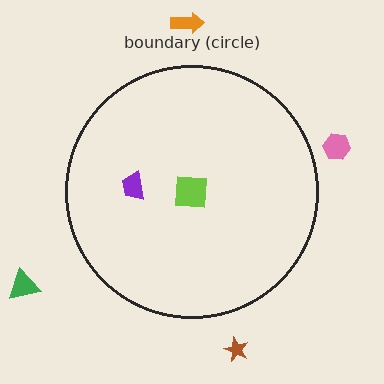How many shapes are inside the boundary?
2 inside, 4 outside.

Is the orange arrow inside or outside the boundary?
Outside.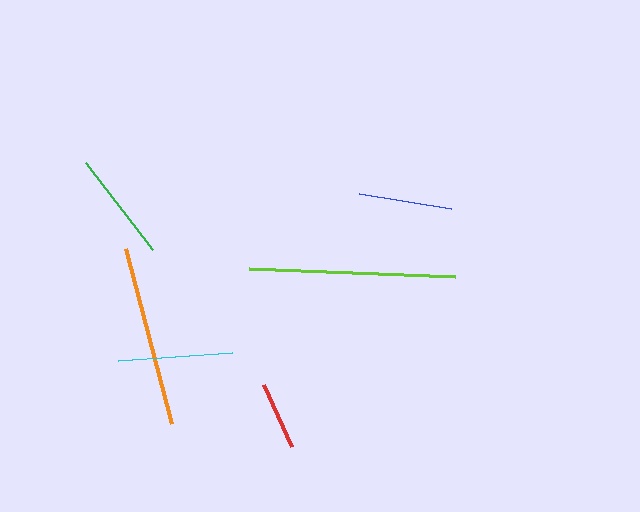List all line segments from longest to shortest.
From longest to shortest: lime, orange, cyan, green, blue, red.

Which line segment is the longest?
The lime line is the longest at approximately 206 pixels.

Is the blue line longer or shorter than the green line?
The green line is longer than the blue line.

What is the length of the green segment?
The green segment is approximately 110 pixels long.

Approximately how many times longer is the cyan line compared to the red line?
The cyan line is approximately 1.7 times the length of the red line.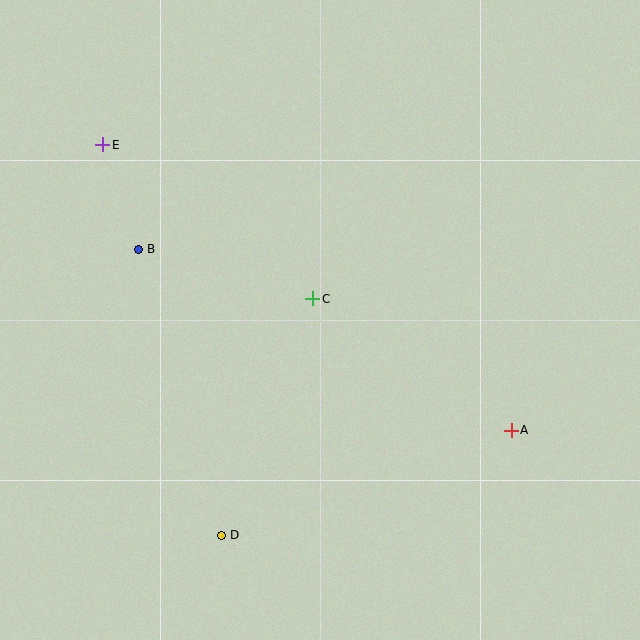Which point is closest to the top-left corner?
Point E is closest to the top-left corner.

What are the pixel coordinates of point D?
Point D is at (221, 535).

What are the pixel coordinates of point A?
Point A is at (511, 430).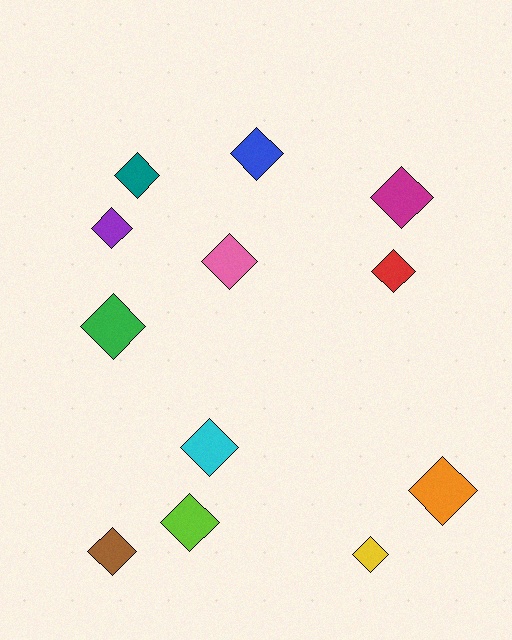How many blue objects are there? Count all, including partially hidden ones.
There is 1 blue object.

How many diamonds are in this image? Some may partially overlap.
There are 12 diamonds.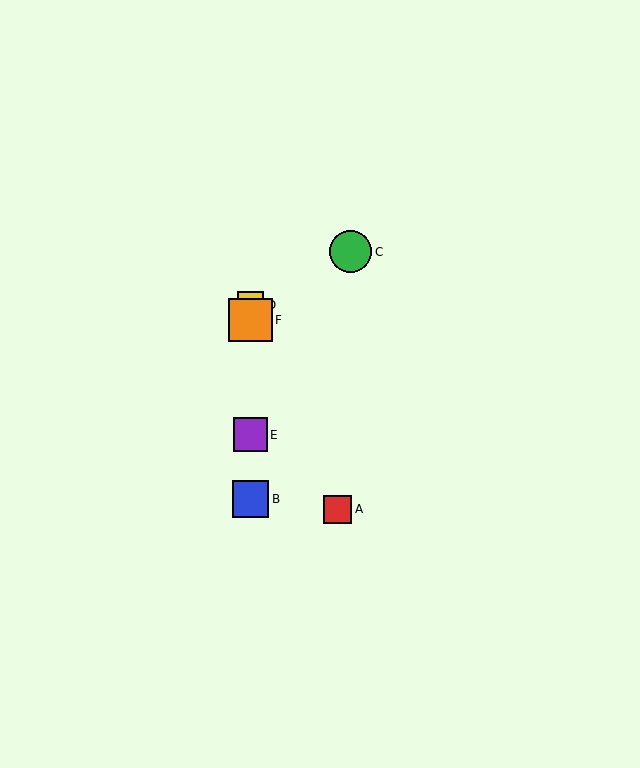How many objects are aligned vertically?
4 objects (B, D, E, F) are aligned vertically.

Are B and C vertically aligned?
No, B is at x≈251 and C is at x≈350.